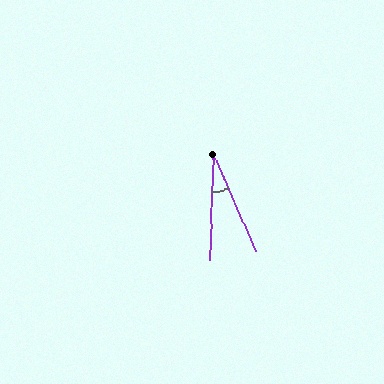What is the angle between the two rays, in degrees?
Approximately 26 degrees.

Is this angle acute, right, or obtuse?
It is acute.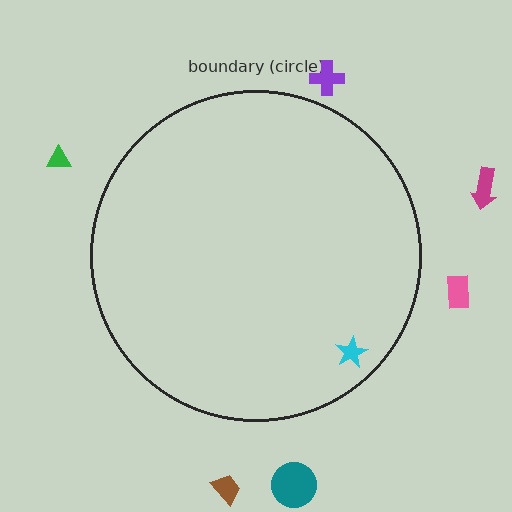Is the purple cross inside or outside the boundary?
Outside.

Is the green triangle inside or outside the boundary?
Outside.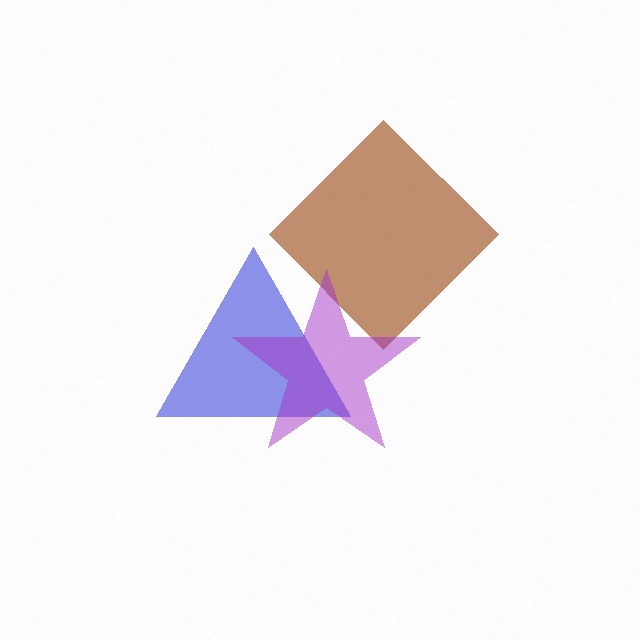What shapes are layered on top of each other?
The layered shapes are: a brown diamond, a blue triangle, a purple star.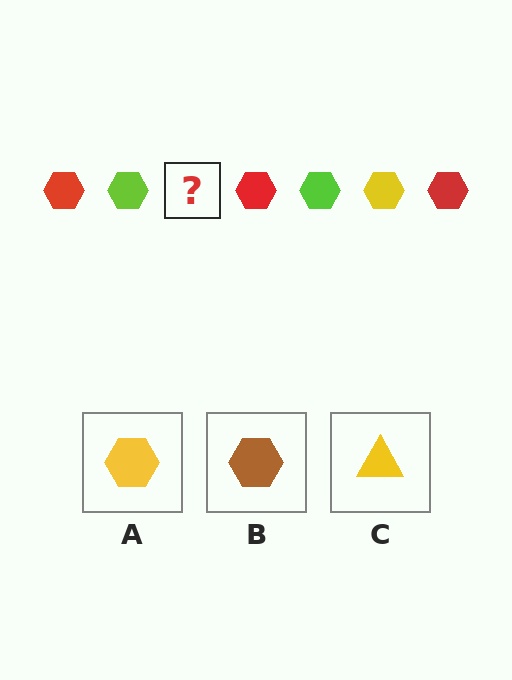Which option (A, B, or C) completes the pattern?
A.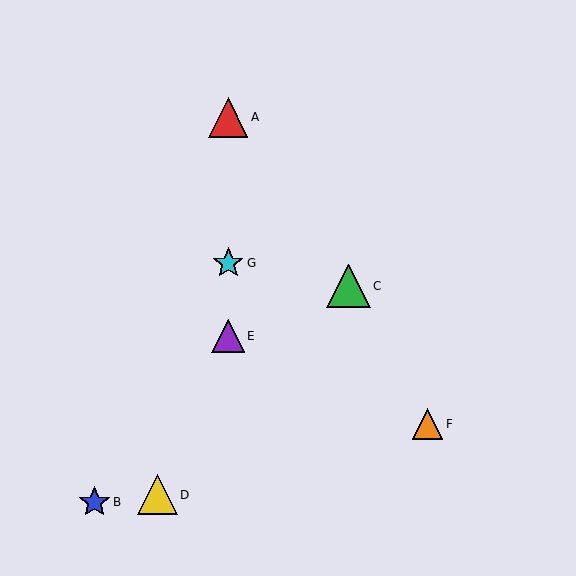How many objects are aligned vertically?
3 objects (A, E, G) are aligned vertically.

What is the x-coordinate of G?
Object G is at x≈228.